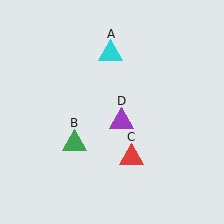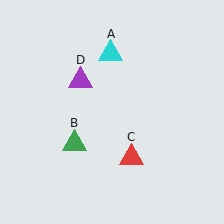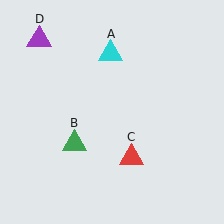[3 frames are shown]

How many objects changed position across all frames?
1 object changed position: purple triangle (object D).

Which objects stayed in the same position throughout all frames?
Cyan triangle (object A) and green triangle (object B) and red triangle (object C) remained stationary.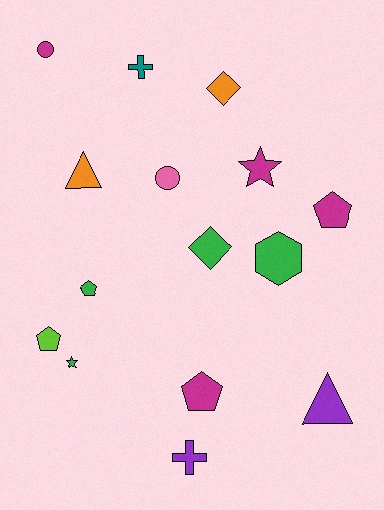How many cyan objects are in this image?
There are no cyan objects.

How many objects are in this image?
There are 15 objects.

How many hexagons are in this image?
There is 1 hexagon.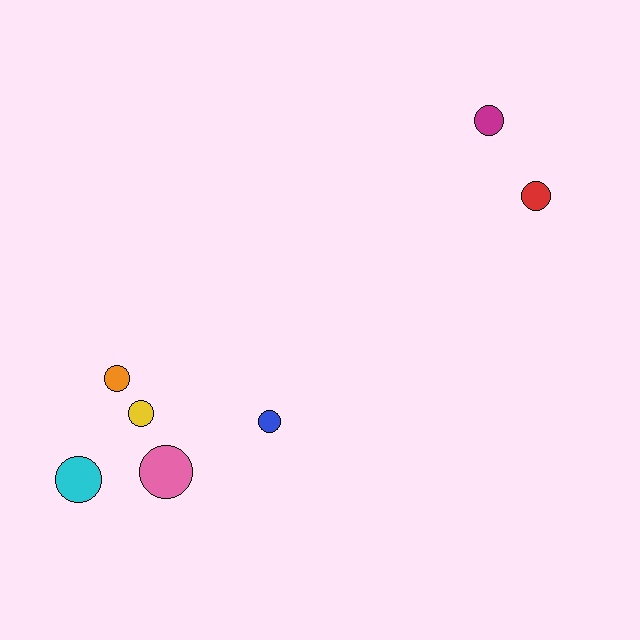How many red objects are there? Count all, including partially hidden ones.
There is 1 red object.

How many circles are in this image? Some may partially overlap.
There are 7 circles.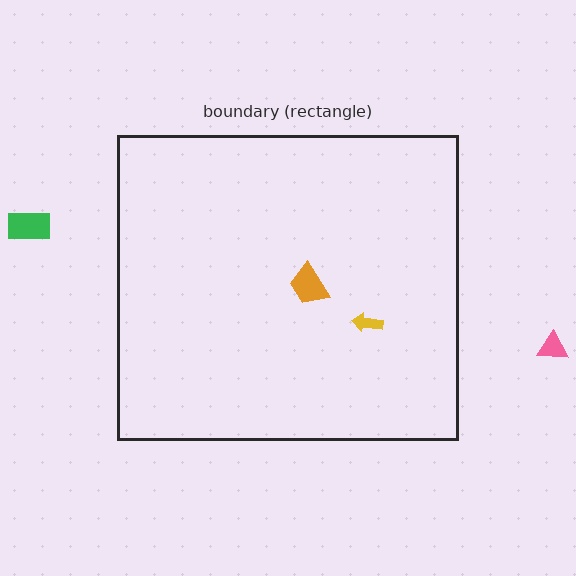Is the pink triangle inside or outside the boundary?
Outside.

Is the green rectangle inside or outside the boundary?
Outside.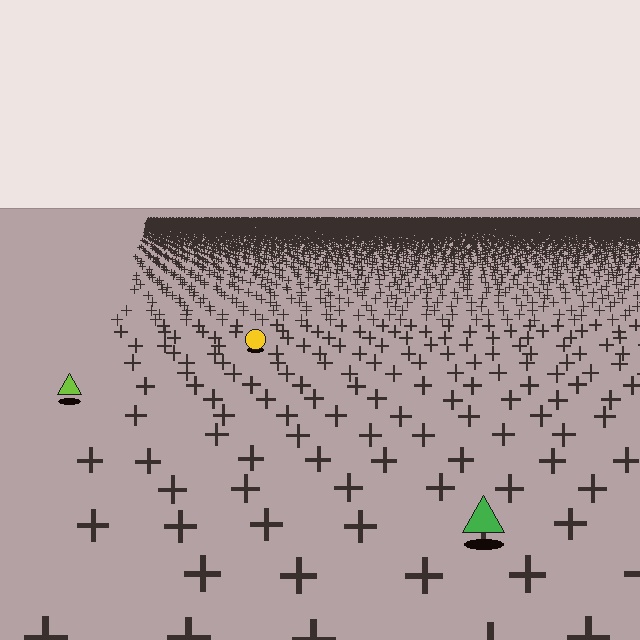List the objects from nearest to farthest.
From nearest to farthest: the green triangle, the lime triangle, the yellow circle.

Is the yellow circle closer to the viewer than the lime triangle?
No. The lime triangle is closer — you can tell from the texture gradient: the ground texture is coarser near it.